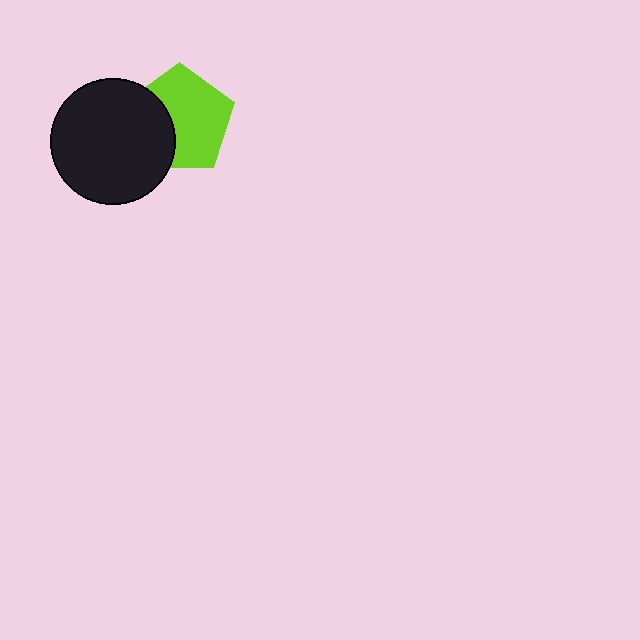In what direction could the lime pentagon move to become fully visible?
The lime pentagon could move right. That would shift it out from behind the black circle entirely.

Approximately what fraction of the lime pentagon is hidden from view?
Roughly 35% of the lime pentagon is hidden behind the black circle.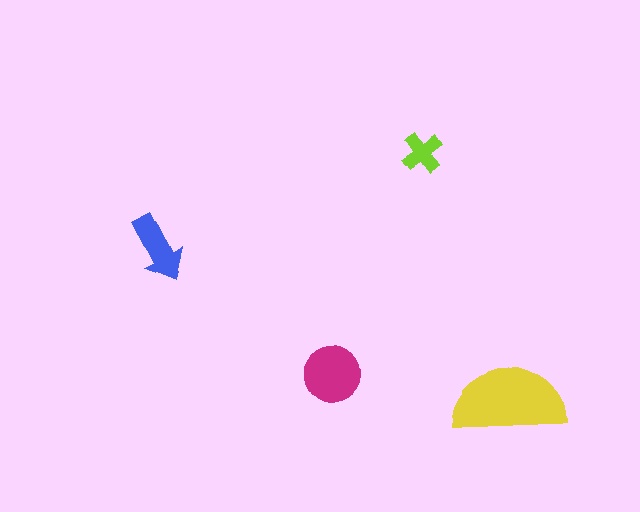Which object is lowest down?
The yellow semicircle is bottommost.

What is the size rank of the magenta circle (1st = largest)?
2nd.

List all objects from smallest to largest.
The lime cross, the blue arrow, the magenta circle, the yellow semicircle.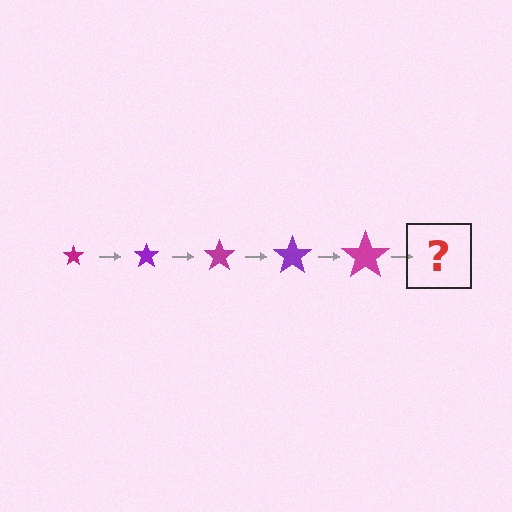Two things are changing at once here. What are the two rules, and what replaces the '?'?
The two rules are that the star grows larger each step and the color cycles through magenta and purple. The '?' should be a purple star, larger than the previous one.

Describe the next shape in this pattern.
It should be a purple star, larger than the previous one.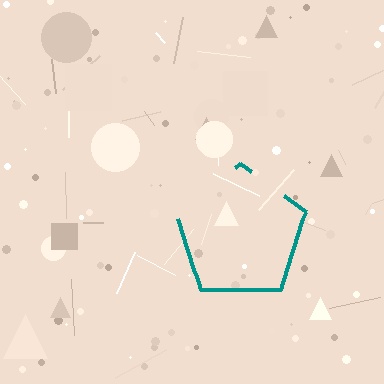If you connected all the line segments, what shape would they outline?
They would outline a pentagon.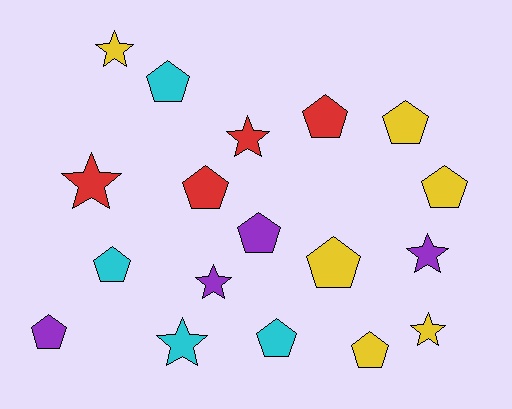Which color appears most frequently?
Yellow, with 6 objects.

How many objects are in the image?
There are 18 objects.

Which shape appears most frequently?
Pentagon, with 11 objects.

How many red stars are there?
There are 2 red stars.